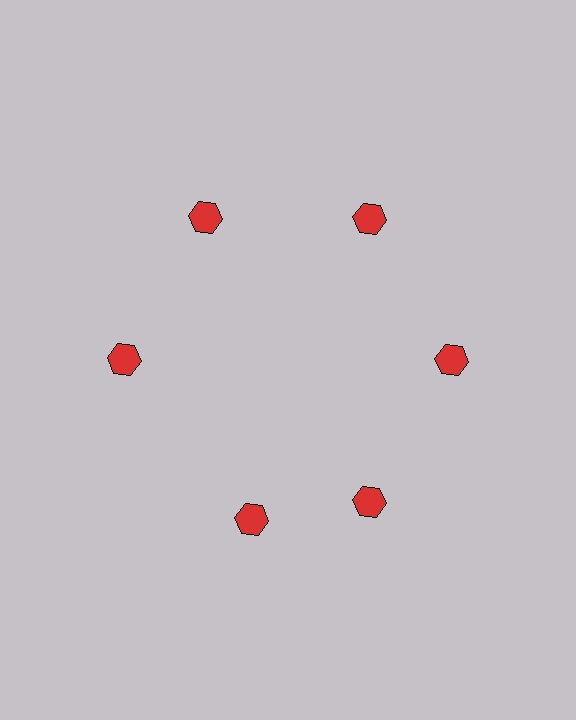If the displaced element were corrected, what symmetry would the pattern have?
It would have 6-fold rotational symmetry — the pattern would map onto itself every 60 degrees.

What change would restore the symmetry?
The symmetry would be restored by rotating it back into even spacing with its neighbors so that all 6 hexagons sit at equal angles and equal distance from the center.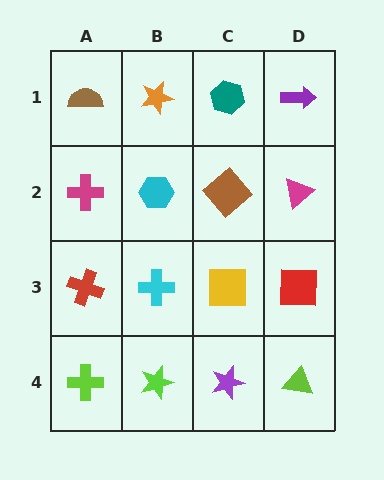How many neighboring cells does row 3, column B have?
4.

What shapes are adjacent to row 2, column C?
A teal hexagon (row 1, column C), a yellow square (row 3, column C), a cyan hexagon (row 2, column B), a magenta triangle (row 2, column D).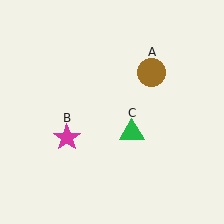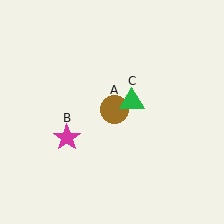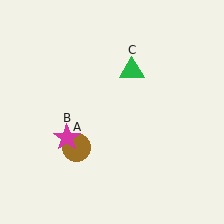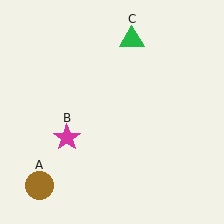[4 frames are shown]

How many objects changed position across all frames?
2 objects changed position: brown circle (object A), green triangle (object C).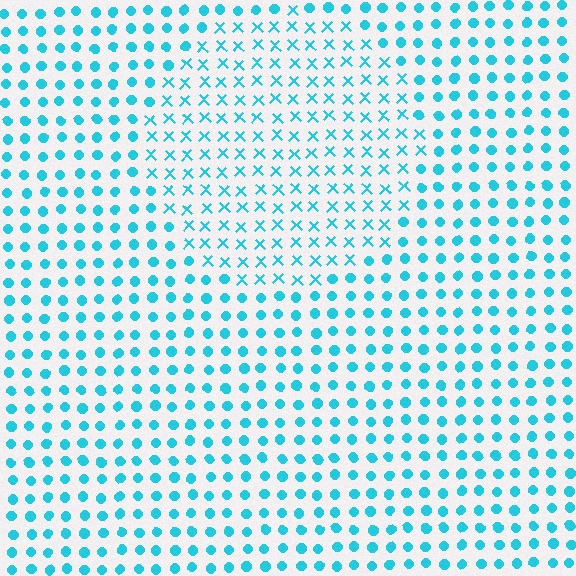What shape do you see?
I see a circle.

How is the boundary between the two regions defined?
The boundary is defined by a change in element shape: X marks inside vs. circles outside. All elements share the same color and spacing.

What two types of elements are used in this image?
The image uses X marks inside the circle region and circles outside it.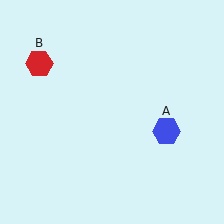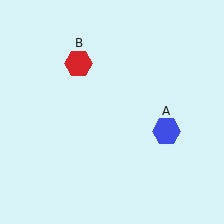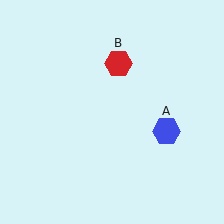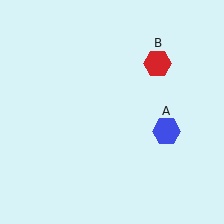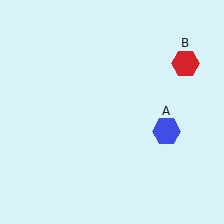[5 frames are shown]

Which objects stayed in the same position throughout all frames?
Blue hexagon (object A) remained stationary.